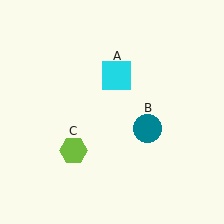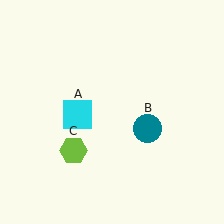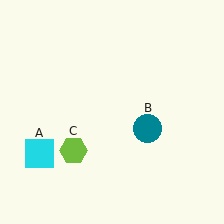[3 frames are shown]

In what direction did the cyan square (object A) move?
The cyan square (object A) moved down and to the left.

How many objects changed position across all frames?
1 object changed position: cyan square (object A).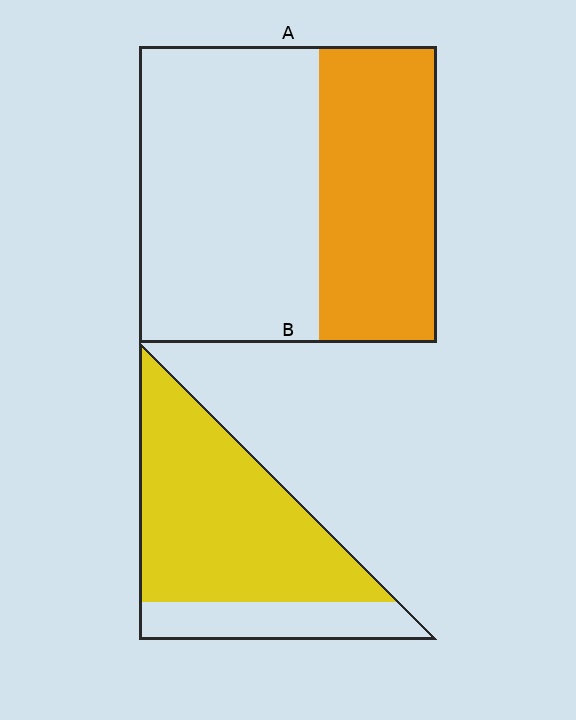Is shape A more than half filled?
No.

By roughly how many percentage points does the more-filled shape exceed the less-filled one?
By roughly 35 percentage points (B over A).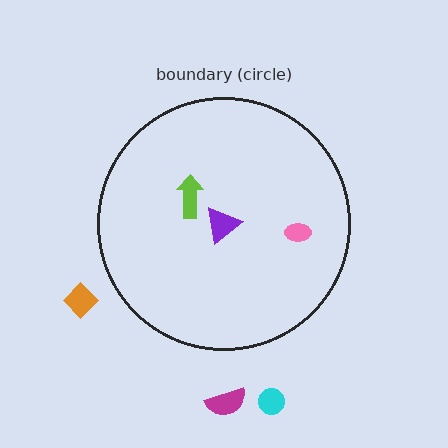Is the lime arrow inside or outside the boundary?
Inside.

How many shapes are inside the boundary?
3 inside, 3 outside.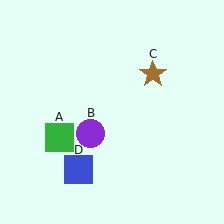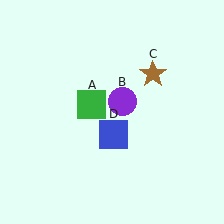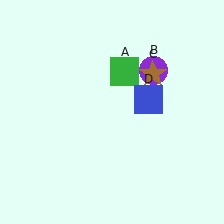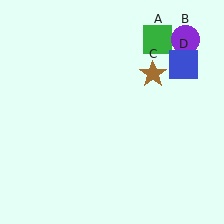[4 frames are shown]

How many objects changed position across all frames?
3 objects changed position: green square (object A), purple circle (object B), blue square (object D).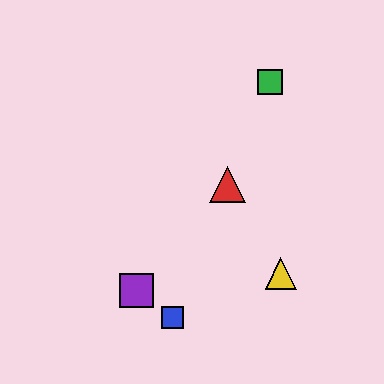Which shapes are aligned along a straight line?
The red triangle, the blue square, the green square are aligned along a straight line.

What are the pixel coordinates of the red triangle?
The red triangle is at (228, 184).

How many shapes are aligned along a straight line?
3 shapes (the red triangle, the blue square, the green square) are aligned along a straight line.